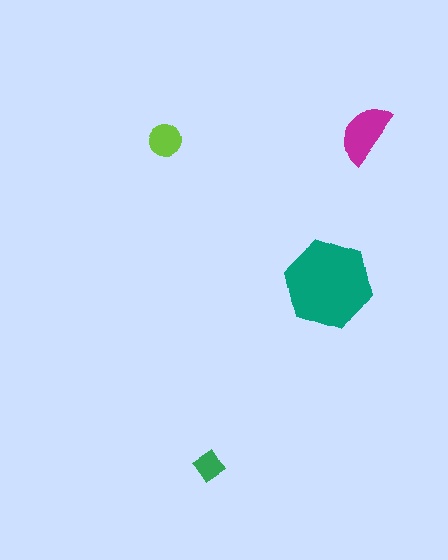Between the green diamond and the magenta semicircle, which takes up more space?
The magenta semicircle.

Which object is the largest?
The teal hexagon.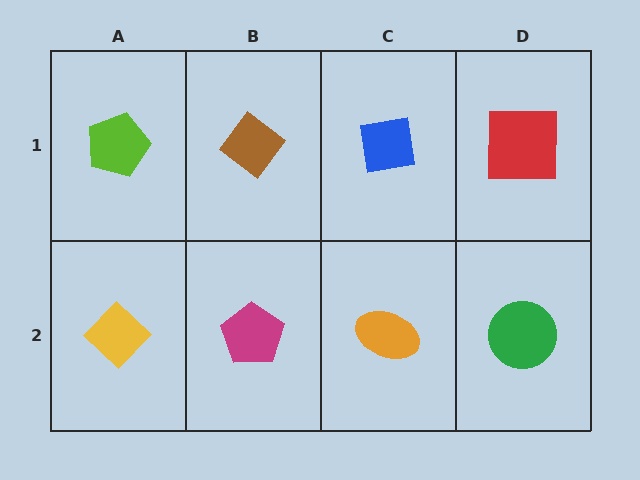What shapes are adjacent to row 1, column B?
A magenta pentagon (row 2, column B), a lime pentagon (row 1, column A), a blue square (row 1, column C).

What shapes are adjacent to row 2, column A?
A lime pentagon (row 1, column A), a magenta pentagon (row 2, column B).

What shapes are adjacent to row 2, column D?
A red square (row 1, column D), an orange ellipse (row 2, column C).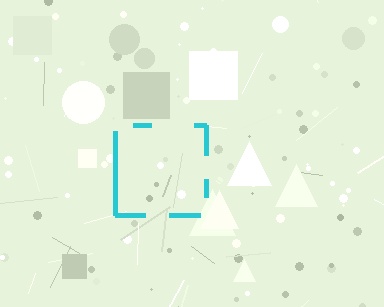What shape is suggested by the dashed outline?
The dashed outline suggests a square.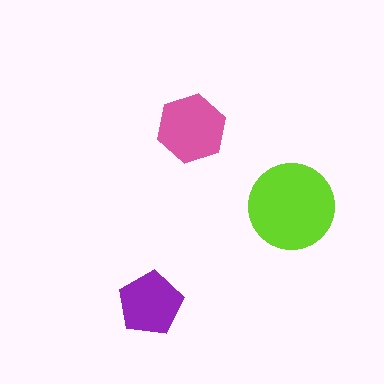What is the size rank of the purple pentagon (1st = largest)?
3rd.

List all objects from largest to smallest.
The lime circle, the pink hexagon, the purple pentagon.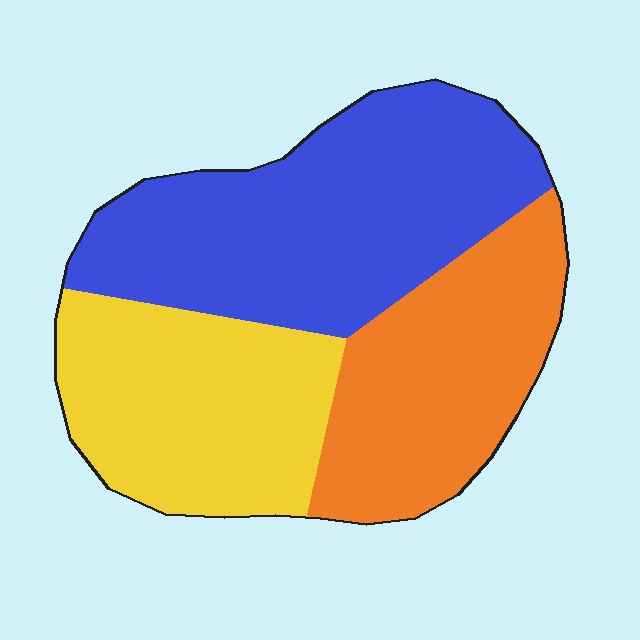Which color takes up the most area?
Blue, at roughly 40%.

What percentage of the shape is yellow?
Yellow covers roughly 30% of the shape.